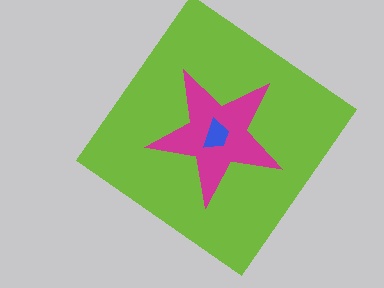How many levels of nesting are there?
3.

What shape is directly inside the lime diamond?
The magenta star.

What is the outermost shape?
The lime diamond.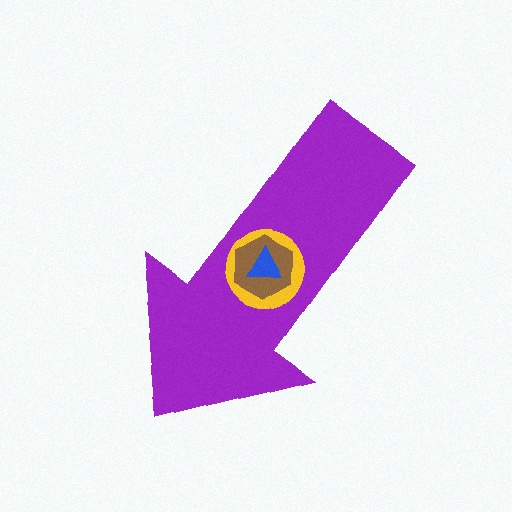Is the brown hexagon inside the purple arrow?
Yes.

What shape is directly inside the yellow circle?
The brown hexagon.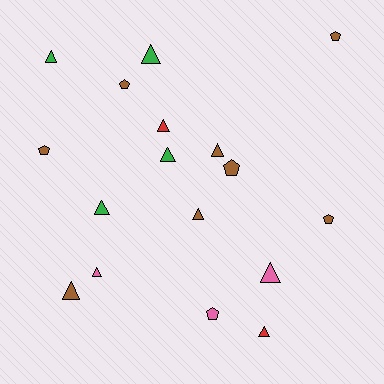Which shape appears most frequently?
Triangle, with 11 objects.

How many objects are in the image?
There are 17 objects.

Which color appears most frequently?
Brown, with 8 objects.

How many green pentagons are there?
There are no green pentagons.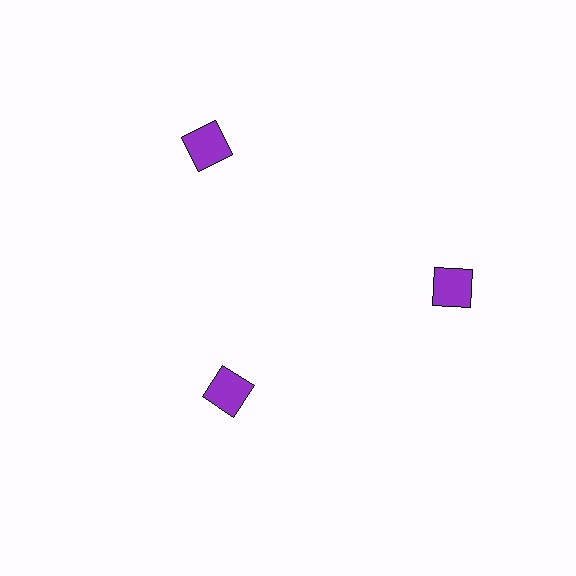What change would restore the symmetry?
The symmetry would be restored by moving it outward, back onto the ring so that all 3 squares sit at equal angles and equal distance from the center.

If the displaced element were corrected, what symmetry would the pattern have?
It would have 3-fold rotational symmetry — the pattern would map onto itself every 120 degrees.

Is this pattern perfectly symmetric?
No. The 3 purple squares are arranged in a ring, but one element near the 7 o'clock position is pulled inward toward the center, breaking the 3-fold rotational symmetry.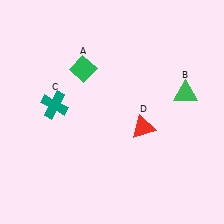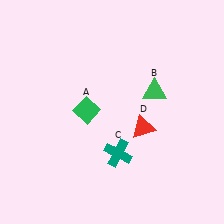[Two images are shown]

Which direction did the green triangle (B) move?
The green triangle (B) moved left.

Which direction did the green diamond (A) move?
The green diamond (A) moved down.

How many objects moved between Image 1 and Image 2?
3 objects moved between the two images.